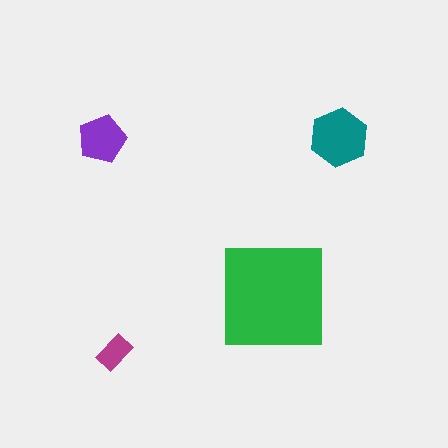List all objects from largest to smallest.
The green square, the teal hexagon, the purple pentagon, the magenta rectangle.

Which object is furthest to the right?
The teal hexagon is rightmost.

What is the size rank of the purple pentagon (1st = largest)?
3rd.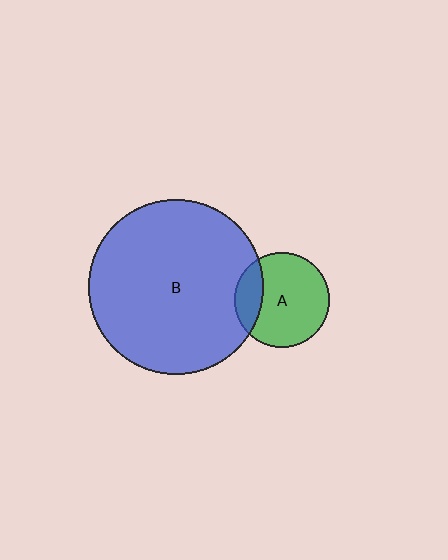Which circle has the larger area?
Circle B (blue).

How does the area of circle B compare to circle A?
Approximately 3.4 times.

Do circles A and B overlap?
Yes.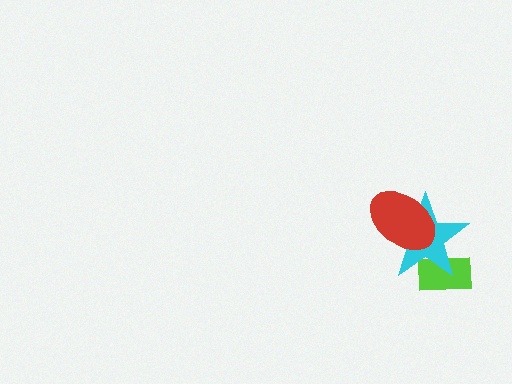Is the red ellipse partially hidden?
No, no other shape covers it.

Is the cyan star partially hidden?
Yes, it is partially covered by another shape.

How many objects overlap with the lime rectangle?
1 object overlaps with the lime rectangle.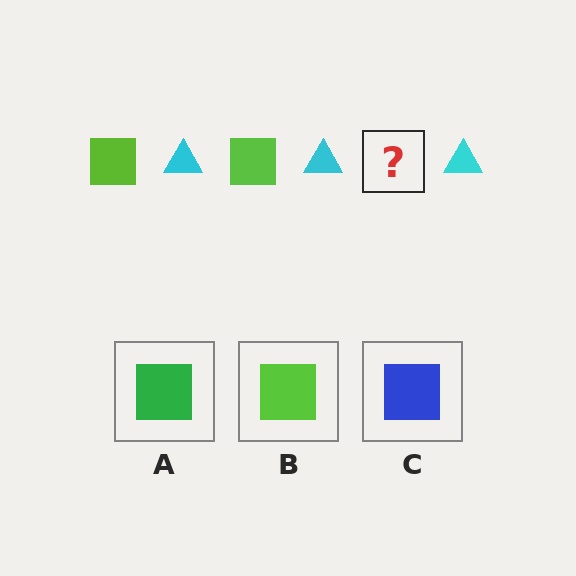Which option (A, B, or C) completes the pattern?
B.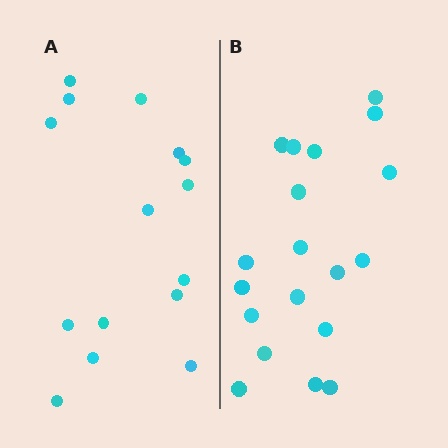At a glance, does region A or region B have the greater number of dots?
Region B (the right region) has more dots.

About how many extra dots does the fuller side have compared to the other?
Region B has about 4 more dots than region A.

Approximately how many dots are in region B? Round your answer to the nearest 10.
About 20 dots. (The exact count is 19, which rounds to 20.)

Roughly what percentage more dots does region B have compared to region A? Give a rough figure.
About 25% more.